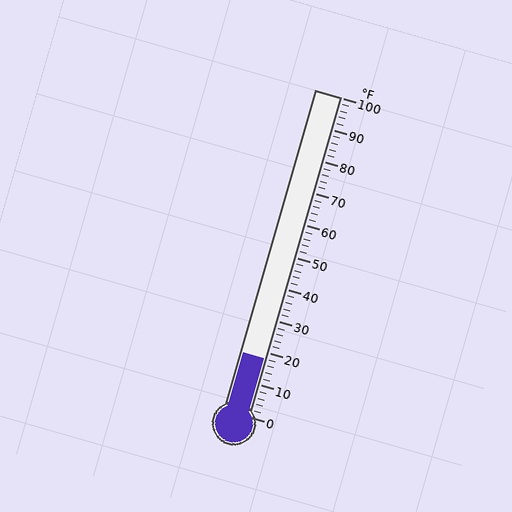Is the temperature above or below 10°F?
The temperature is above 10°F.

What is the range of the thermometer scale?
The thermometer scale ranges from 0°F to 100°F.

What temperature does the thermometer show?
The thermometer shows approximately 18°F.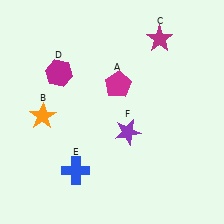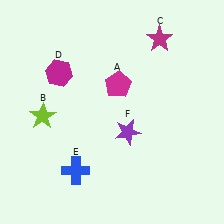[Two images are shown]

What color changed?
The star (B) changed from orange in Image 1 to lime in Image 2.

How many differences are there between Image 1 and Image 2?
There is 1 difference between the two images.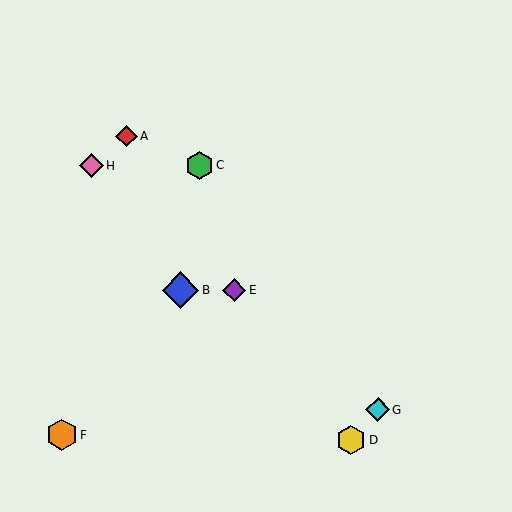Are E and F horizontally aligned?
No, E is at y≈290 and F is at y≈435.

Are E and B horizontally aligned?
Yes, both are at y≈290.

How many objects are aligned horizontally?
2 objects (B, E) are aligned horizontally.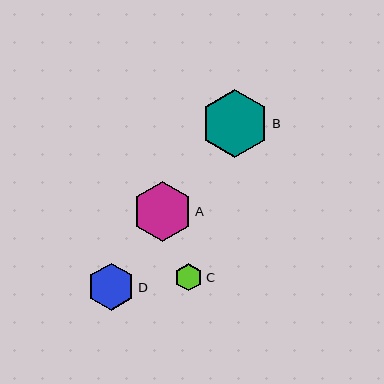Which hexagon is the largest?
Hexagon B is the largest with a size of approximately 69 pixels.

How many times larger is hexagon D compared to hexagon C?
Hexagon D is approximately 1.7 times the size of hexagon C.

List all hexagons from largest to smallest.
From largest to smallest: B, A, D, C.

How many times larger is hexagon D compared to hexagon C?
Hexagon D is approximately 1.7 times the size of hexagon C.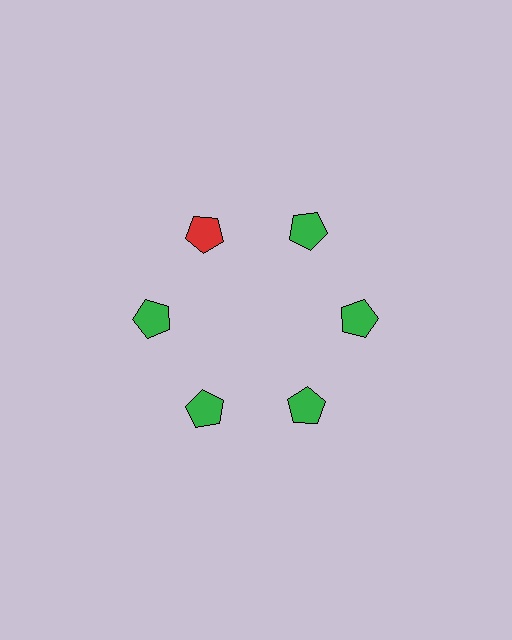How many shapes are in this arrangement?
There are 6 shapes arranged in a ring pattern.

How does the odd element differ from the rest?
It has a different color: red instead of green.